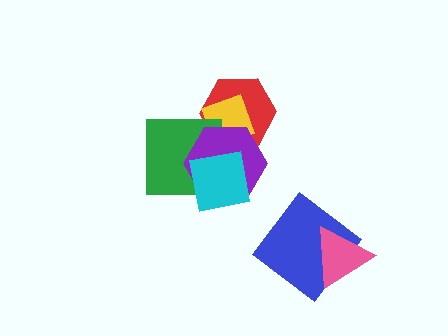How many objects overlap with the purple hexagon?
4 objects overlap with the purple hexagon.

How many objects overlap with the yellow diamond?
3 objects overlap with the yellow diamond.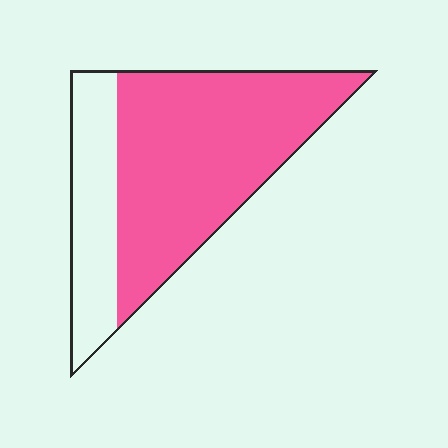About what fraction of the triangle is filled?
About three quarters (3/4).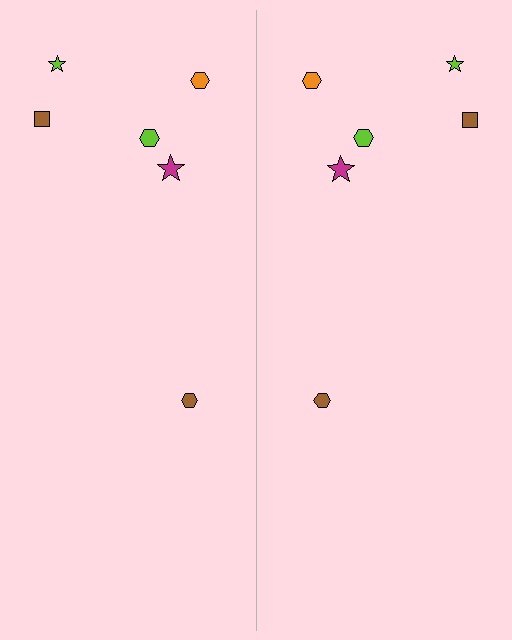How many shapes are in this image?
There are 12 shapes in this image.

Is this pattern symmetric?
Yes, this pattern has bilateral (reflection) symmetry.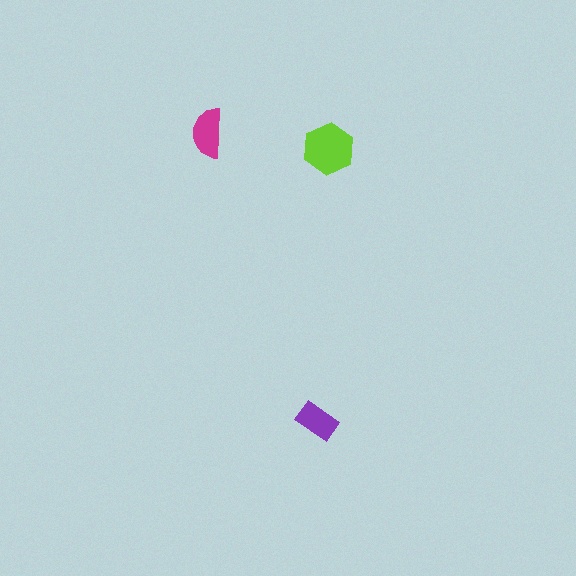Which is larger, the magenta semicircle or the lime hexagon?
The lime hexagon.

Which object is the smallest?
The purple rectangle.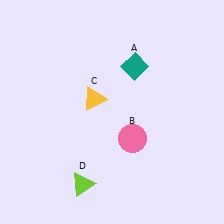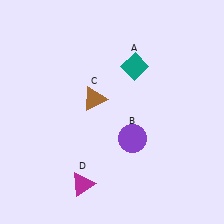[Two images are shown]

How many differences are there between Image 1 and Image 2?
There are 3 differences between the two images.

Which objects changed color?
B changed from pink to purple. C changed from yellow to brown. D changed from lime to magenta.